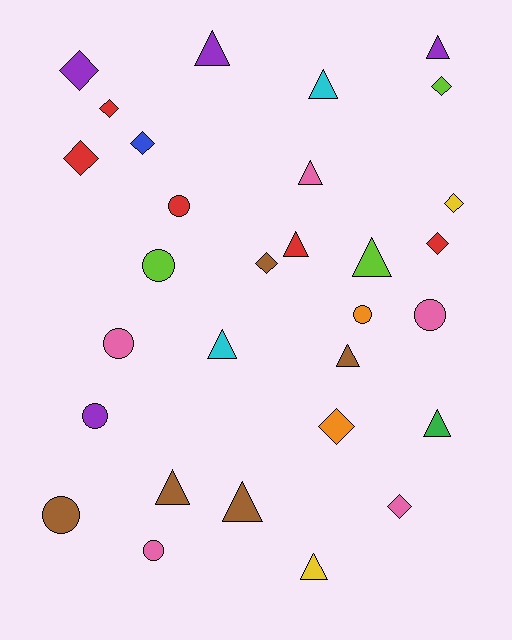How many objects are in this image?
There are 30 objects.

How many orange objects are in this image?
There are 2 orange objects.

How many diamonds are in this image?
There are 10 diamonds.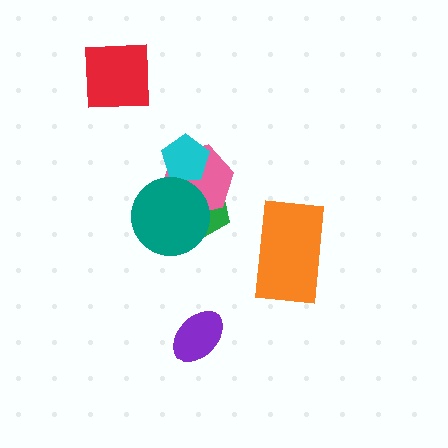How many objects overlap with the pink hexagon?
3 objects overlap with the pink hexagon.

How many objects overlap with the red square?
0 objects overlap with the red square.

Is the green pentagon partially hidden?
Yes, it is partially covered by another shape.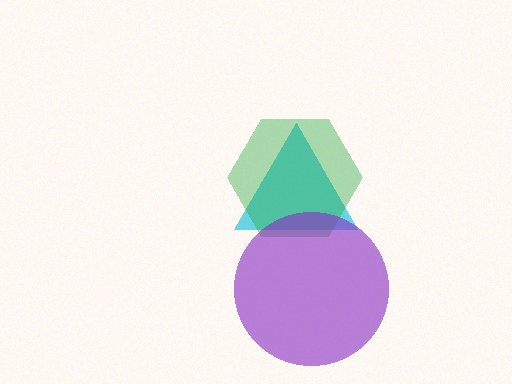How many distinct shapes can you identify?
There are 3 distinct shapes: a cyan triangle, a green hexagon, a purple circle.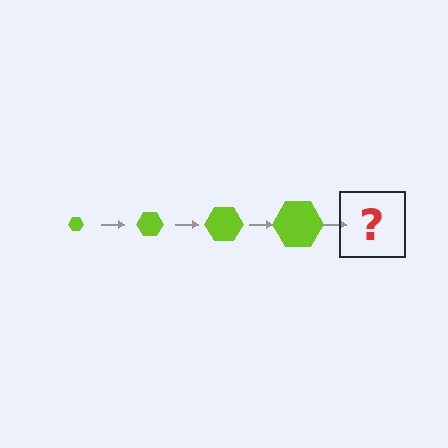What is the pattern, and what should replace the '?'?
The pattern is that the hexagon gets progressively larger each step. The '?' should be a lime hexagon, larger than the previous one.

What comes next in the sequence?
The next element should be a lime hexagon, larger than the previous one.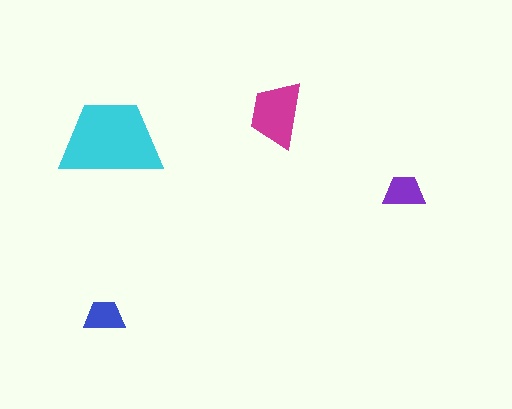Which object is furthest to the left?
The blue trapezoid is leftmost.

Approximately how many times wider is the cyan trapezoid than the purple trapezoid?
About 2.5 times wider.